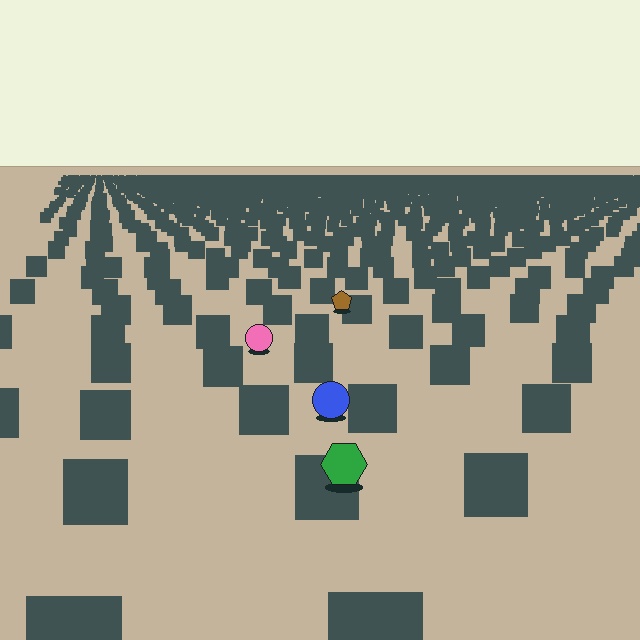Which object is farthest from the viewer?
The brown pentagon is farthest from the viewer. It appears smaller and the ground texture around it is denser.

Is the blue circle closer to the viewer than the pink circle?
Yes. The blue circle is closer — you can tell from the texture gradient: the ground texture is coarser near it.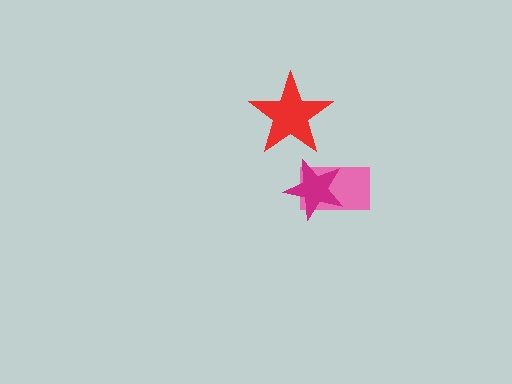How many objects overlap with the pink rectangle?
1 object overlaps with the pink rectangle.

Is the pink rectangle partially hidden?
Yes, it is partially covered by another shape.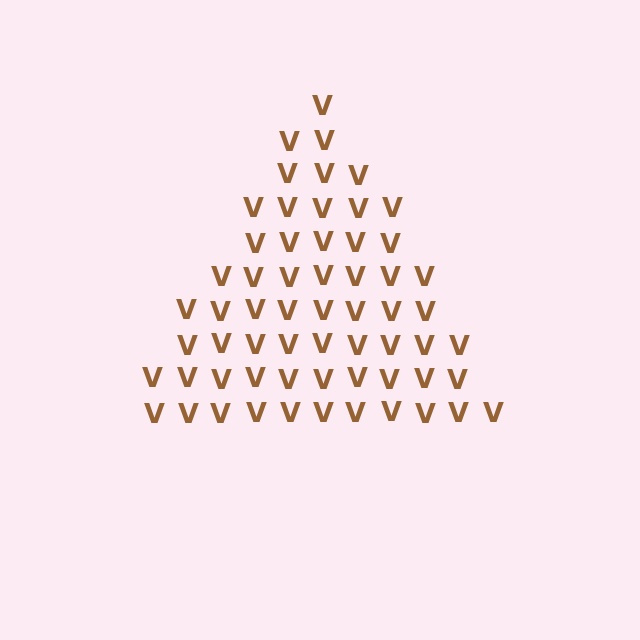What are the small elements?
The small elements are letter V's.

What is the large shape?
The large shape is a triangle.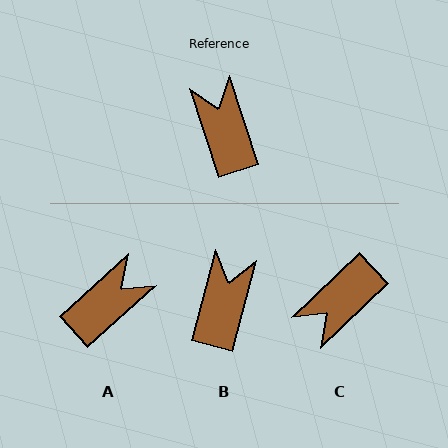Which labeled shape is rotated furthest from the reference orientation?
C, about 116 degrees away.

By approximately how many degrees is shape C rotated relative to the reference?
Approximately 116 degrees counter-clockwise.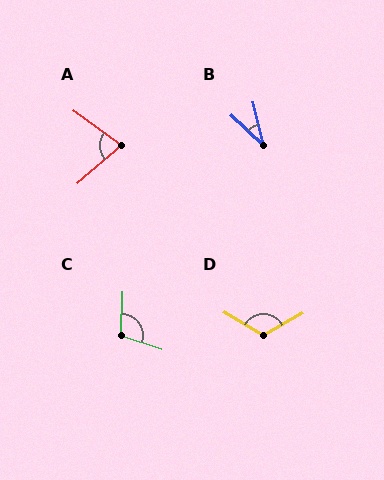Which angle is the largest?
D, at approximately 120 degrees.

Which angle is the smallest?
B, at approximately 32 degrees.